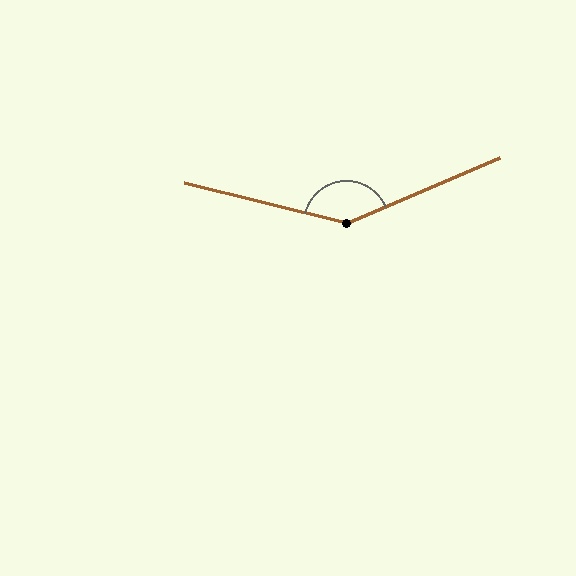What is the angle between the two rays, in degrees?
Approximately 143 degrees.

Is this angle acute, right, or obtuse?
It is obtuse.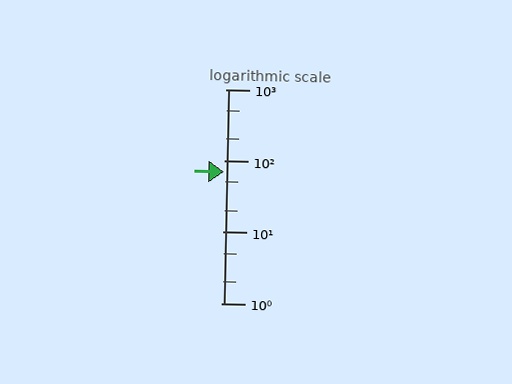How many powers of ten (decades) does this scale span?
The scale spans 3 decades, from 1 to 1000.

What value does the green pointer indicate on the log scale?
The pointer indicates approximately 70.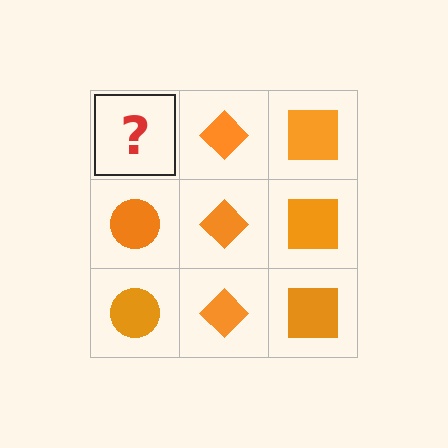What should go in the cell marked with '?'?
The missing cell should contain an orange circle.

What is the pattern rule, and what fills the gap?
The rule is that each column has a consistent shape. The gap should be filled with an orange circle.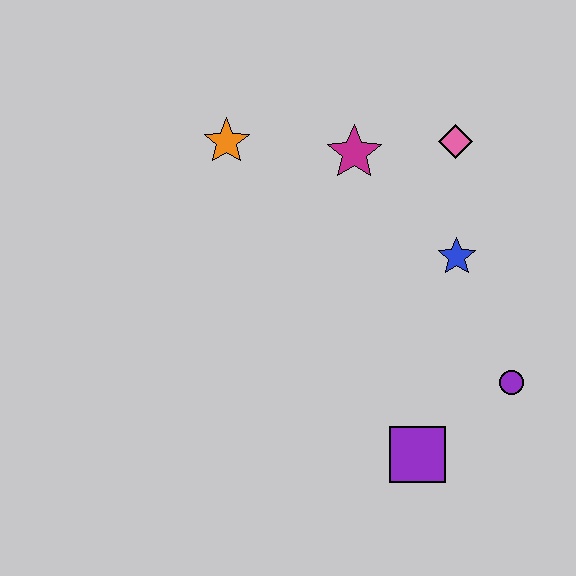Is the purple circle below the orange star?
Yes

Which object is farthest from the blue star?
The orange star is farthest from the blue star.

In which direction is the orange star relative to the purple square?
The orange star is above the purple square.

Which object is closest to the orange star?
The magenta star is closest to the orange star.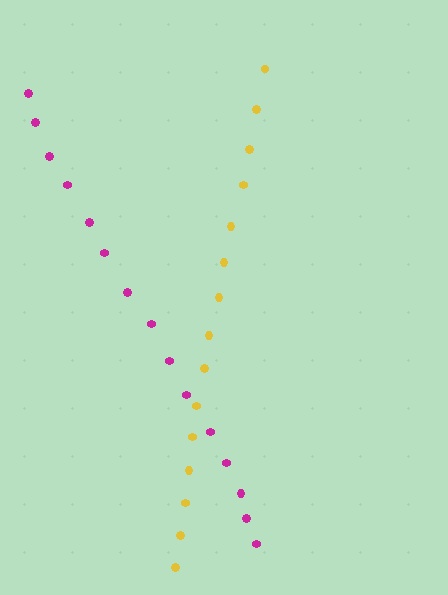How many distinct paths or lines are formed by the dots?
There are 2 distinct paths.